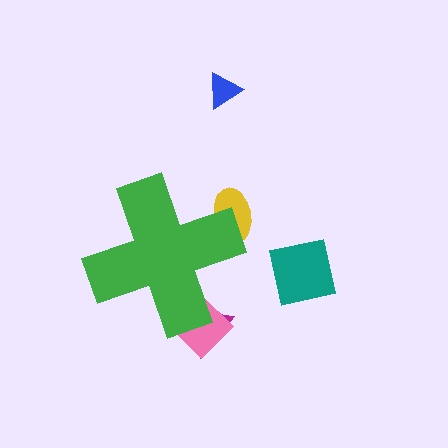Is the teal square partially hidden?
No, the teal square is fully visible.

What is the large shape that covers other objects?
A green cross.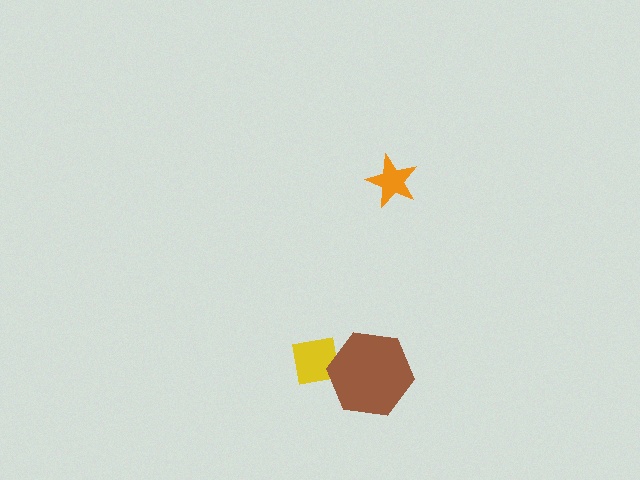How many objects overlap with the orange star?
0 objects overlap with the orange star.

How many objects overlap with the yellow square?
1 object overlaps with the yellow square.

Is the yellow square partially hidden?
Yes, it is partially covered by another shape.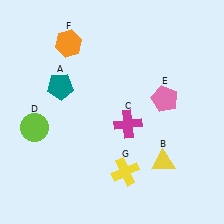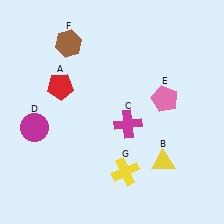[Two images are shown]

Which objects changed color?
A changed from teal to red. D changed from lime to magenta. F changed from orange to brown.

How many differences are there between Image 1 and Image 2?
There are 3 differences between the two images.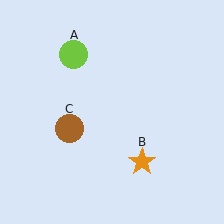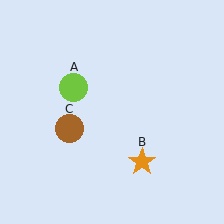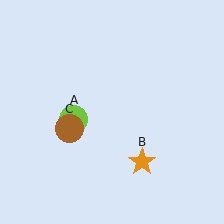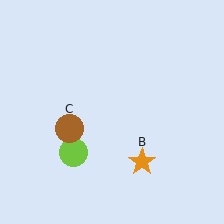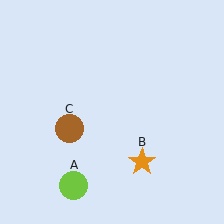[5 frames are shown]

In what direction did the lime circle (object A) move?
The lime circle (object A) moved down.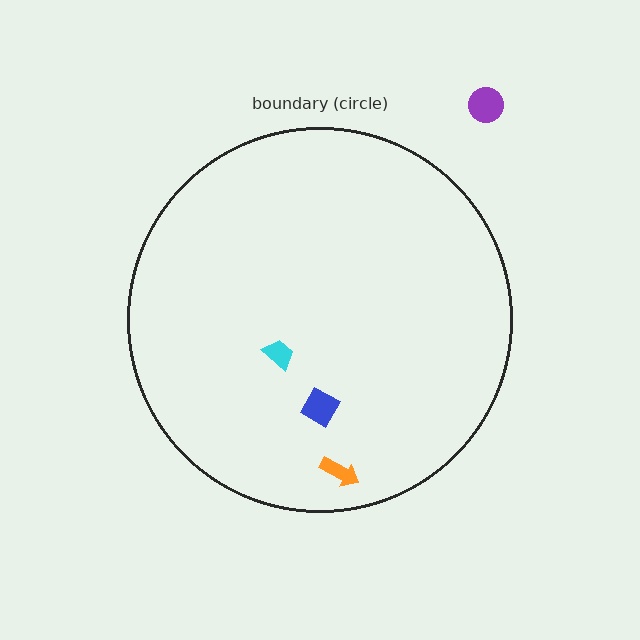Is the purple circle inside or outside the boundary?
Outside.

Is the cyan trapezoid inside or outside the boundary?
Inside.